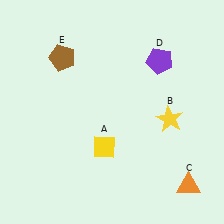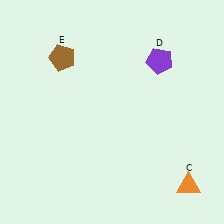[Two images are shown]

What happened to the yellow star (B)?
The yellow star (B) was removed in Image 2. It was in the bottom-right area of Image 1.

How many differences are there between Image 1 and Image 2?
There are 2 differences between the two images.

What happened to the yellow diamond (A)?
The yellow diamond (A) was removed in Image 2. It was in the bottom-left area of Image 1.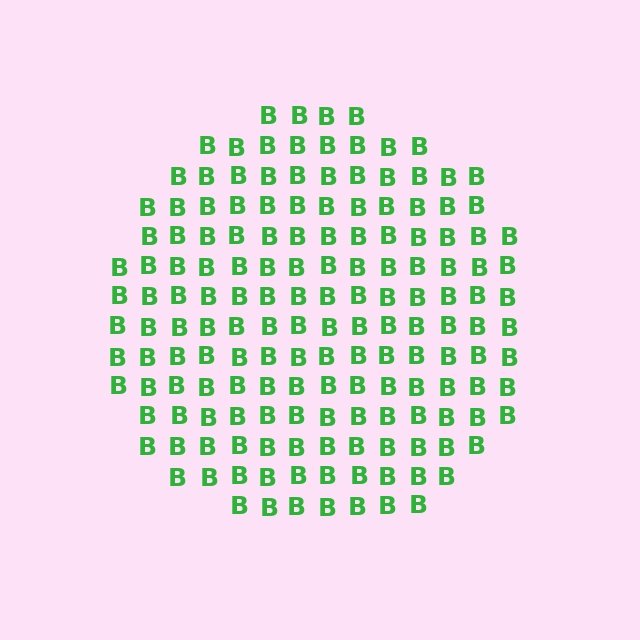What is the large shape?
The large shape is a circle.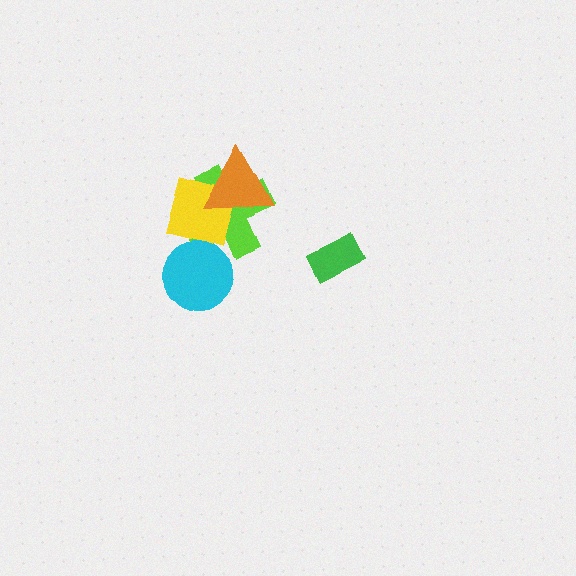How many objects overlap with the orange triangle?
2 objects overlap with the orange triangle.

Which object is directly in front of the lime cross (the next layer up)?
The yellow diamond is directly in front of the lime cross.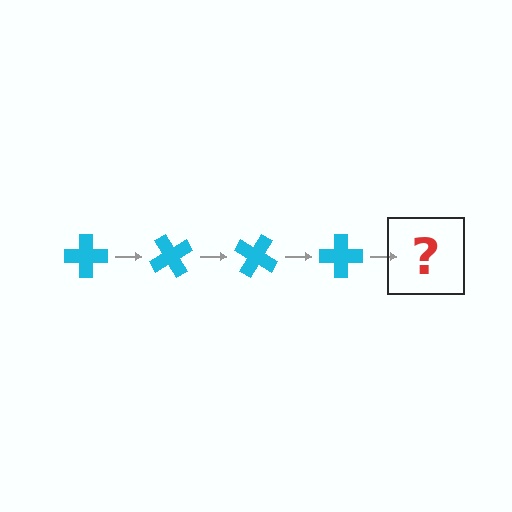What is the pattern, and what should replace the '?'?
The pattern is that the cross rotates 60 degrees each step. The '?' should be a cyan cross rotated 240 degrees.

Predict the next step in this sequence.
The next step is a cyan cross rotated 240 degrees.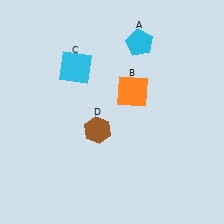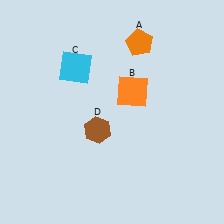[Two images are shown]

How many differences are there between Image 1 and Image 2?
There is 1 difference between the two images.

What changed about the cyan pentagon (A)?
In Image 1, A is cyan. In Image 2, it changed to orange.